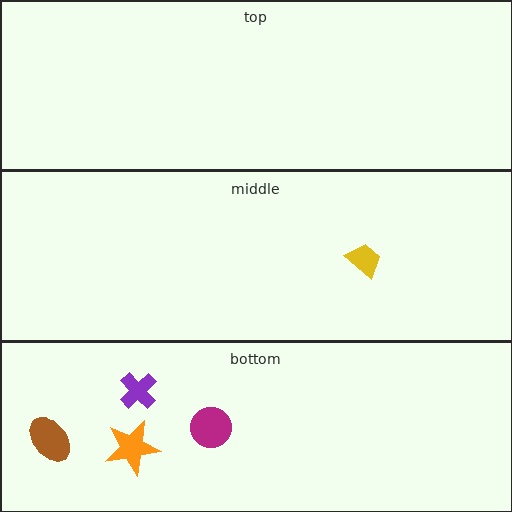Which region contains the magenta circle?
The bottom region.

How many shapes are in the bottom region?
4.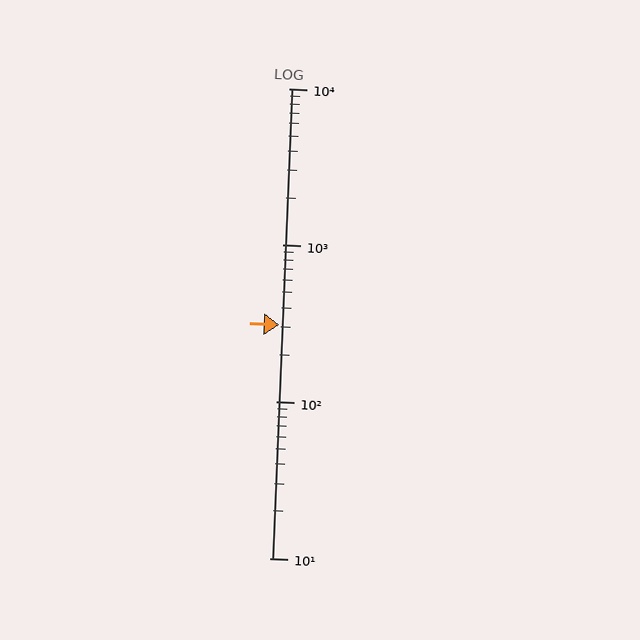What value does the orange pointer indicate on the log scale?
The pointer indicates approximately 310.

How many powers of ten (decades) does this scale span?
The scale spans 3 decades, from 10 to 10000.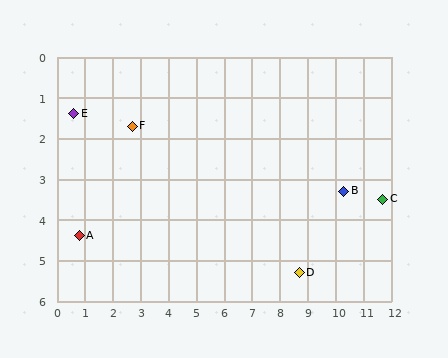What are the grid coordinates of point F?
Point F is at approximately (2.7, 1.7).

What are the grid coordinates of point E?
Point E is at approximately (0.6, 1.4).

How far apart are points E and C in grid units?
Points E and C are about 11.3 grid units apart.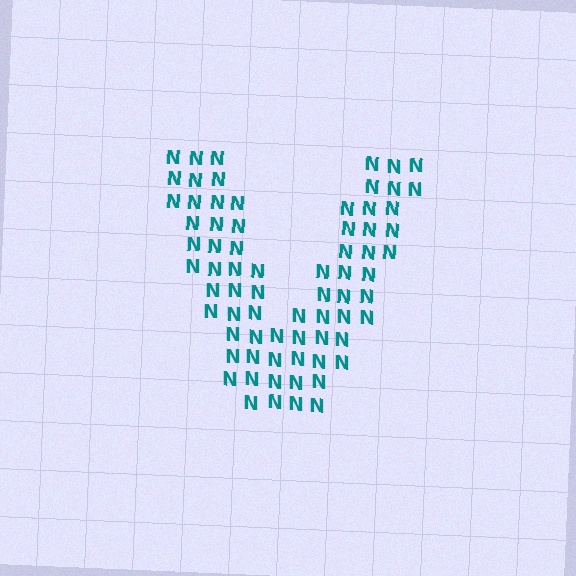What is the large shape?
The large shape is the letter V.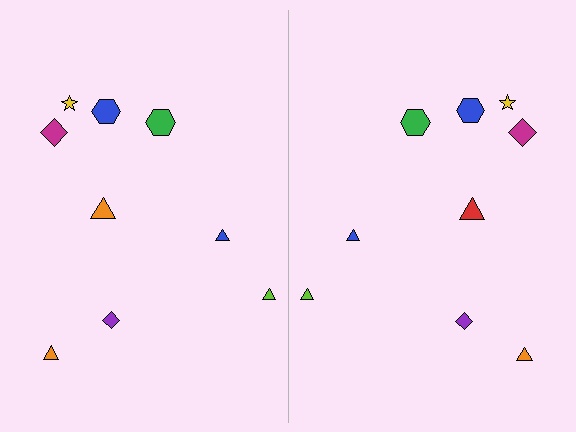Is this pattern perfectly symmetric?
No, the pattern is not perfectly symmetric. The red triangle on the right side breaks the symmetry — its mirror counterpart is orange.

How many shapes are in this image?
There are 18 shapes in this image.